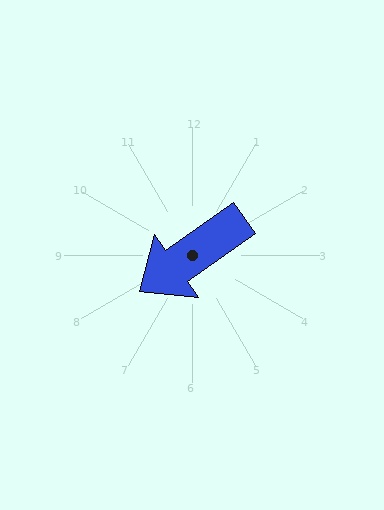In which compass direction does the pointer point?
Southwest.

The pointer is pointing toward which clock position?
Roughly 8 o'clock.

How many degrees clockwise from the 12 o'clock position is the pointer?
Approximately 235 degrees.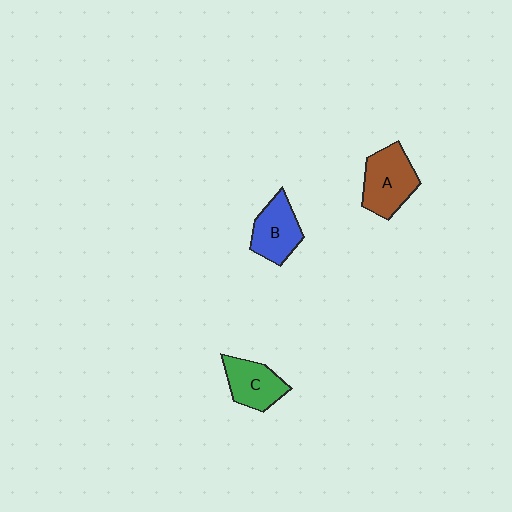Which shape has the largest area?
Shape A (brown).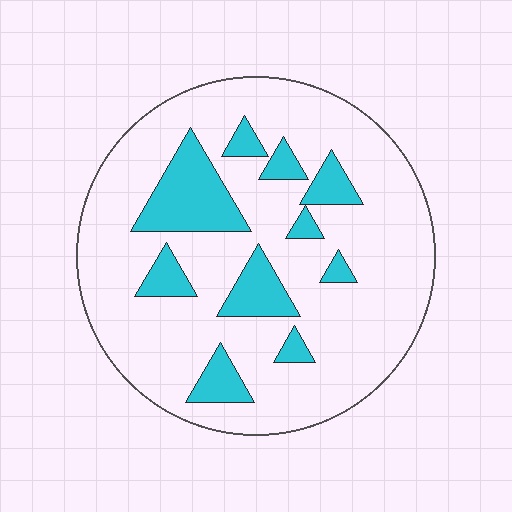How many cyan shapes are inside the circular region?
10.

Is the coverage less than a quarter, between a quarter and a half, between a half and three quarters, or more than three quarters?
Less than a quarter.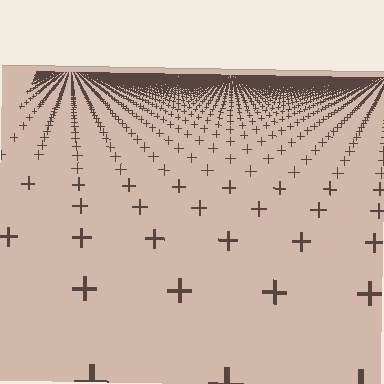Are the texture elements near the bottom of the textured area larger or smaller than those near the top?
Larger. Near the bottom, elements are closer to the viewer and appear at a bigger on-screen size.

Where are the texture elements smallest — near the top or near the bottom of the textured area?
Near the top.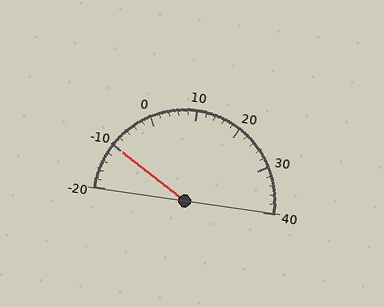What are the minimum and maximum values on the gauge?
The gauge ranges from -20 to 40.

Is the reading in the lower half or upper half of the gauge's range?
The reading is in the lower half of the range (-20 to 40).